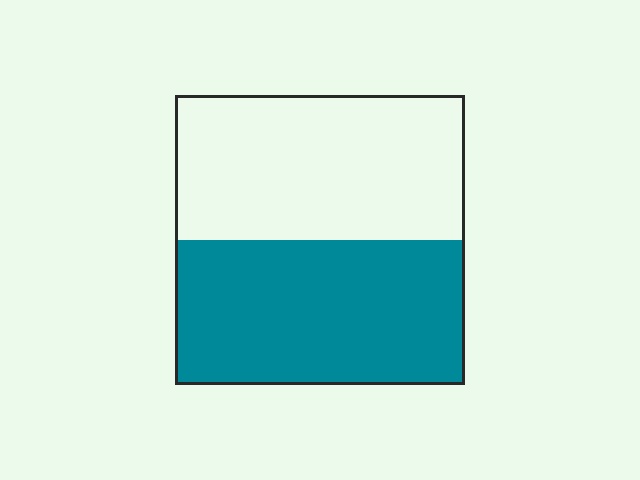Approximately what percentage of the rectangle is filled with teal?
Approximately 50%.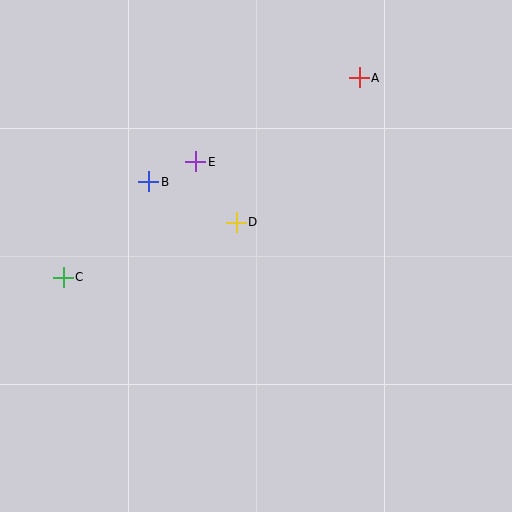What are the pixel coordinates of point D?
Point D is at (236, 222).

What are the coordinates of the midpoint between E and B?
The midpoint between E and B is at (172, 172).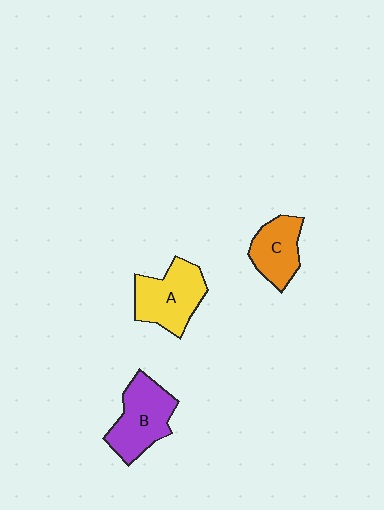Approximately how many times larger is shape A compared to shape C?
Approximately 1.3 times.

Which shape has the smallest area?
Shape C (orange).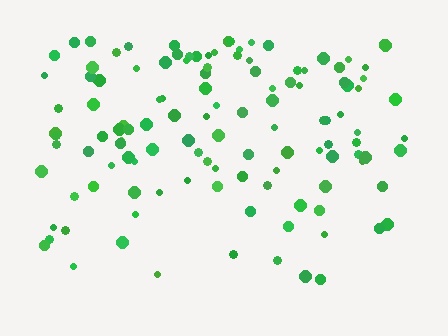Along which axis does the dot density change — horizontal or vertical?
Vertical.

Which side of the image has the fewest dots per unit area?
The bottom.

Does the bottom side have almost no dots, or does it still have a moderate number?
Still a moderate number, just noticeably fewer than the top.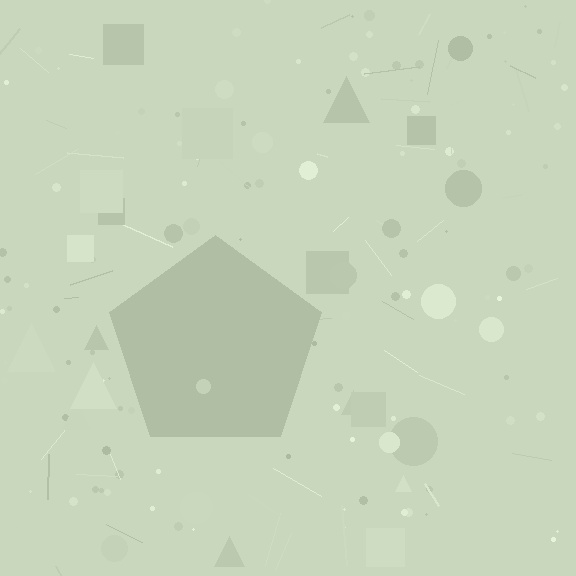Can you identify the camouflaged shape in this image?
The camouflaged shape is a pentagon.